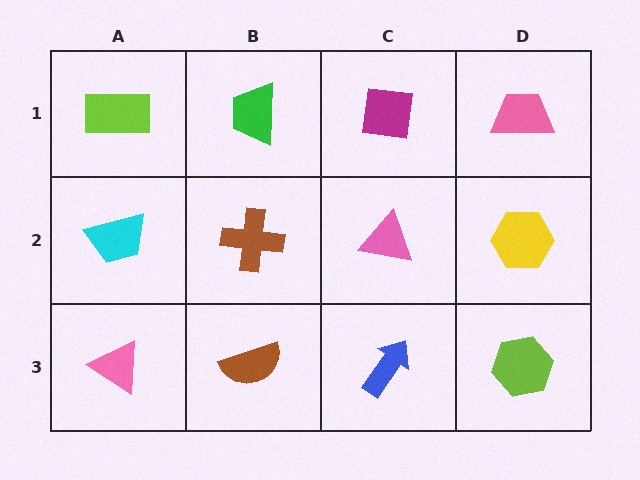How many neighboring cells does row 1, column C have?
3.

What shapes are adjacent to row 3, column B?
A brown cross (row 2, column B), a pink triangle (row 3, column A), a blue arrow (row 3, column C).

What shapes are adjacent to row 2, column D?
A pink trapezoid (row 1, column D), a lime hexagon (row 3, column D), a pink triangle (row 2, column C).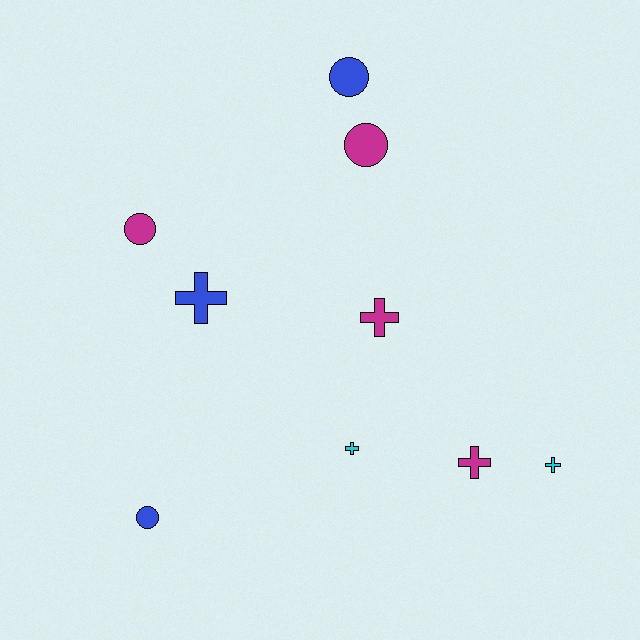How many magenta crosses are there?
There are 2 magenta crosses.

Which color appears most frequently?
Magenta, with 4 objects.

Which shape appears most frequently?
Cross, with 5 objects.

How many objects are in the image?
There are 9 objects.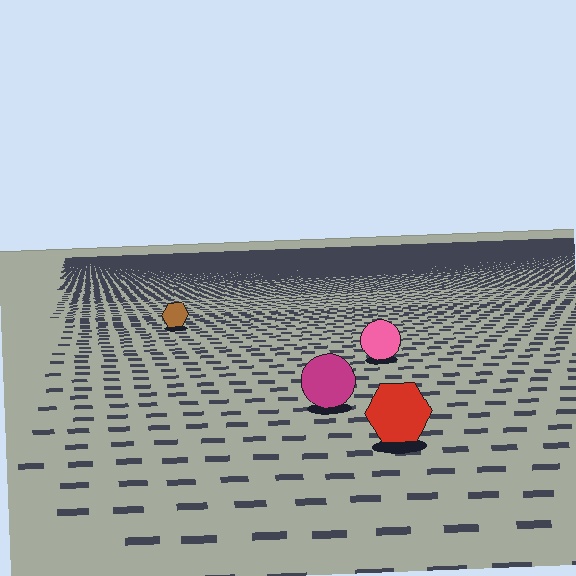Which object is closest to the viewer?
The red hexagon is closest. The texture marks near it are larger and more spread out.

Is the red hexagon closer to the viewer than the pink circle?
Yes. The red hexagon is closer — you can tell from the texture gradient: the ground texture is coarser near it.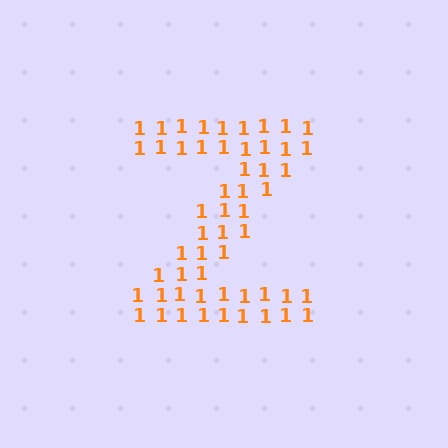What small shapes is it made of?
It is made of small digit 1's.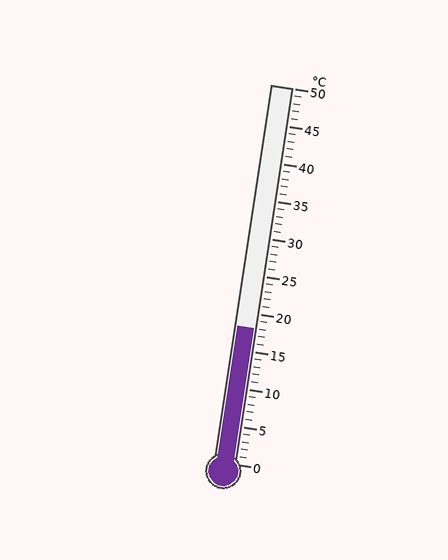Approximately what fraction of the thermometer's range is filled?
The thermometer is filled to approximately 35% of its range.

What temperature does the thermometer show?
The thermometer shows approximately 18°C.